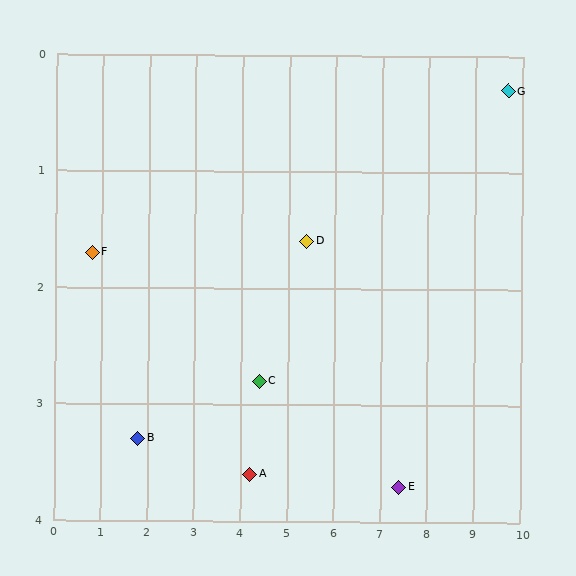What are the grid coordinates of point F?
Point F is at approximately (0.8, 1.7).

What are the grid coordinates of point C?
Point C is at approximately (4.4, 2.8).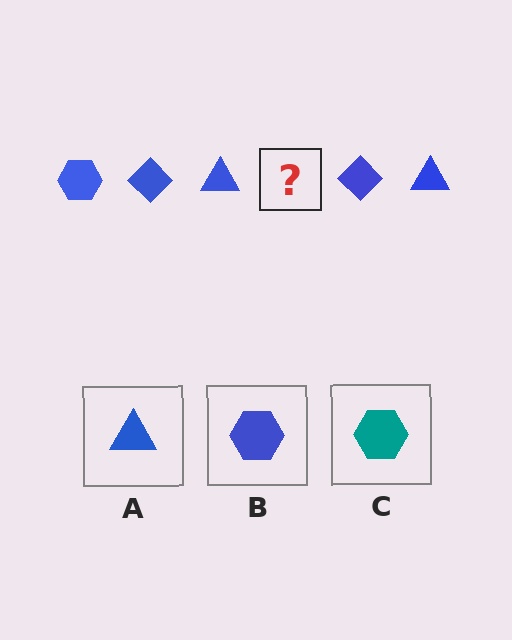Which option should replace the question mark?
Option B.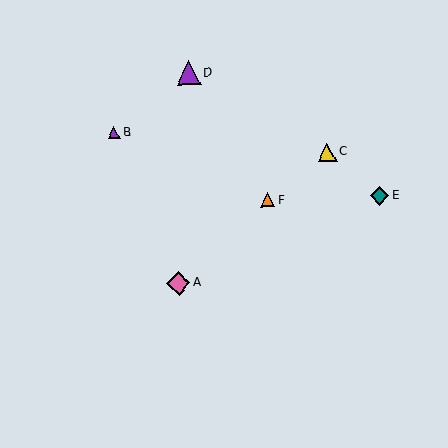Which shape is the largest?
The purple triangle (labeled D) is the largest.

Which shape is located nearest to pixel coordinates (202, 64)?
The purple triangle (labeled D) at (189, 73) is nearest to that location.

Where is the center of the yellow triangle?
The center of the yellow triangle is at (327, 152).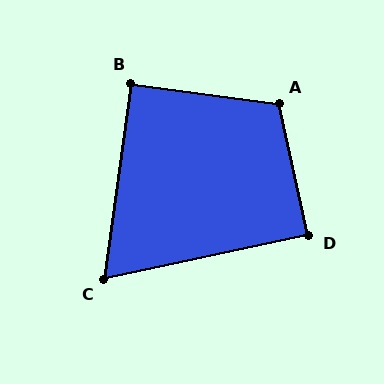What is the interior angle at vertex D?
Approximately 90 degrees (approximately right).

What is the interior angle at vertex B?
Approximately 90 degrees (approximately right).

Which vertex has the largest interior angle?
A, at approximately 110 degrees.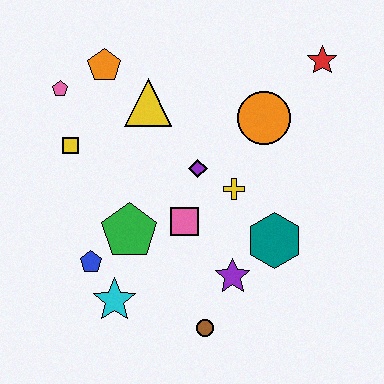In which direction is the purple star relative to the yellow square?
The purple star is to the right of the yellow square.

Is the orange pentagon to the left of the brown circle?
Yes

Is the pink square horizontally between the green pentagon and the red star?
Yes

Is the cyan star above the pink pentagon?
No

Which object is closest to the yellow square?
The pink pentagon is closest to the yellow square.